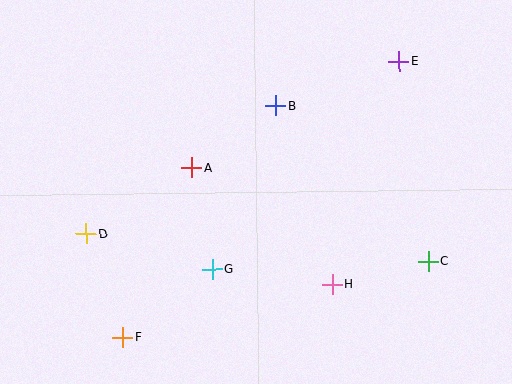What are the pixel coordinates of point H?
Point H is at (332, 284).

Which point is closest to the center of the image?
Point A at (191, 168) is closest to the center.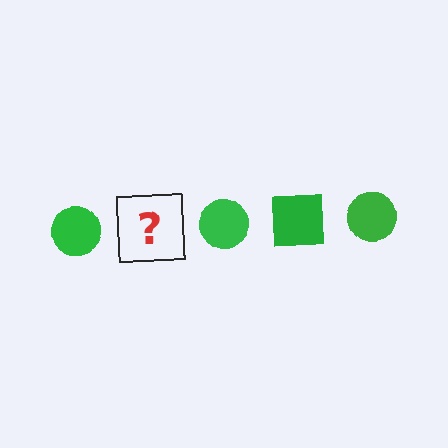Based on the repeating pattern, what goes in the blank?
The blank should be a green square.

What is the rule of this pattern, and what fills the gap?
The rule is that the pattern cycles through circle, square shapes in green. The gap should be filled with a green square.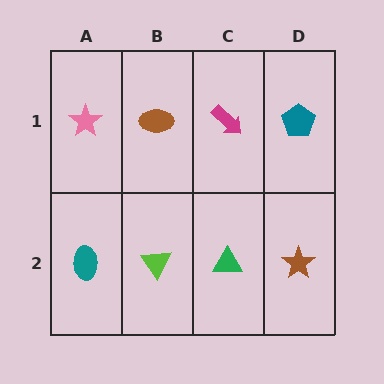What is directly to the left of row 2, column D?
A green triangle.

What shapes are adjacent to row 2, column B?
A brown ellipse (row 1, column B), a teal ellipse (row 2, column A), a green triangle (row 2, column C).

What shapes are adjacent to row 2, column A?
A pink star (row 1, column A), a lime triangle (row 2, column B).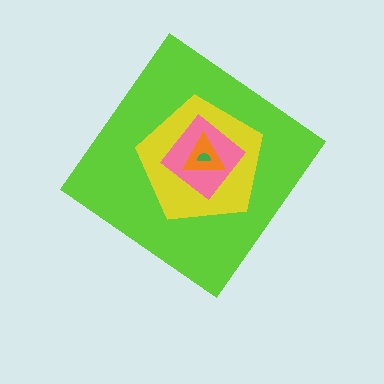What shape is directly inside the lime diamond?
The yellow pentagon.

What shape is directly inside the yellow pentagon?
The pink diamond.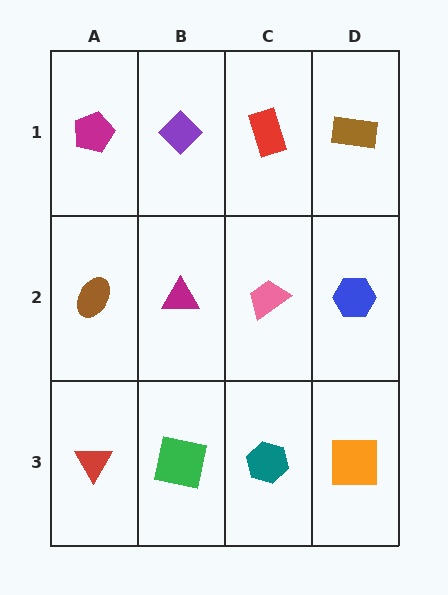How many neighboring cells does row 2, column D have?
3.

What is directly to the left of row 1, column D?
A red rectangle.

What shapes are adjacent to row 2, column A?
A magenta pentagon (row 1, column A), a red triangle (row 3, column A), a magenta triangle (row 2, column B).